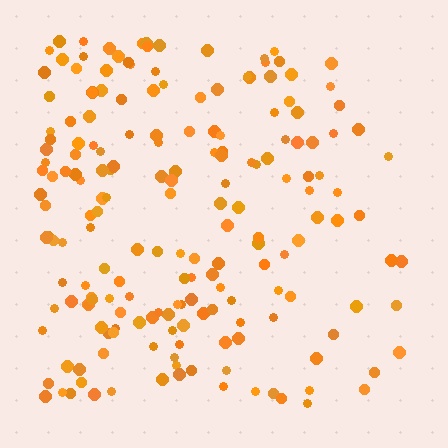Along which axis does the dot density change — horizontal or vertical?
Horizontal.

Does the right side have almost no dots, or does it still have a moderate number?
Still a moderate number, just noticeably fewer than the left.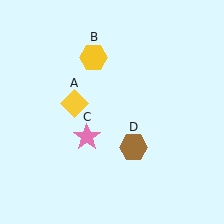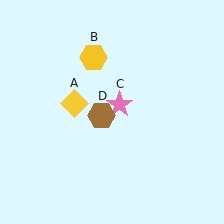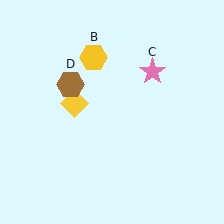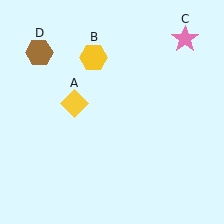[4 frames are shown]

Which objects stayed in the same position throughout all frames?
Yellow diamond (object A) and yellow hexagon (object B) remained stationary.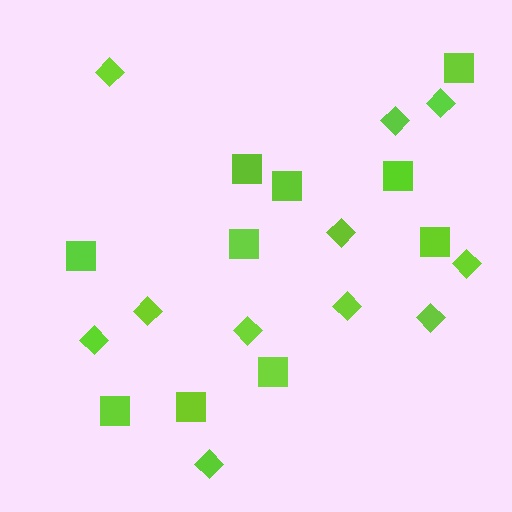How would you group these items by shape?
There are 2 groups: one group of diamonds (11) and one group of squares (10).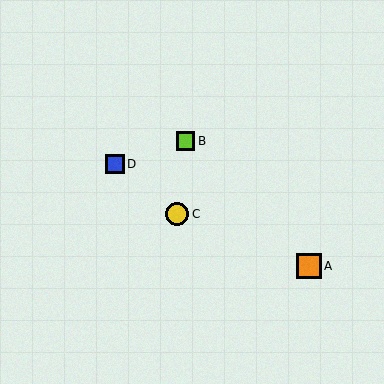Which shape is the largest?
The orange square (labeled A) is the largest.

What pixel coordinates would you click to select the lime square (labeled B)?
Click at (185, 141) to select the lime square B.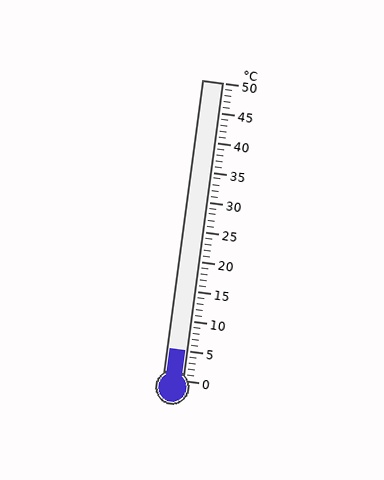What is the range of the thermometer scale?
The thermometer scale ranges from 0°C to 50°C.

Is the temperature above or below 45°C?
The temperature is below 45°C.